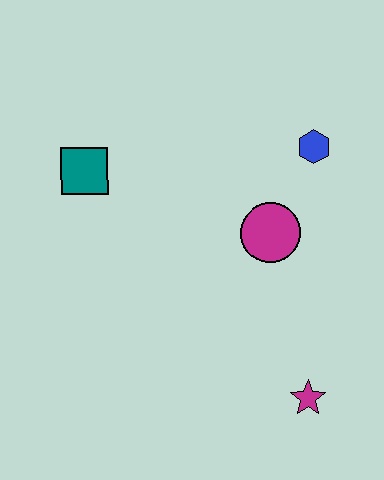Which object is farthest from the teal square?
The magenta star is farthest from the teal square.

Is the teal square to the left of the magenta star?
Yes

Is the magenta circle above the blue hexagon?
No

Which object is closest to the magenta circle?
The blue hexagon is closest to the magenta circle.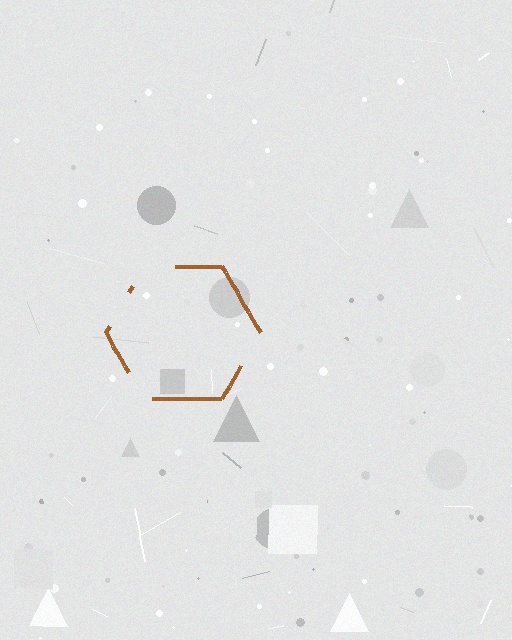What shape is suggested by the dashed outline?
The dashed outline suggests a hexagon.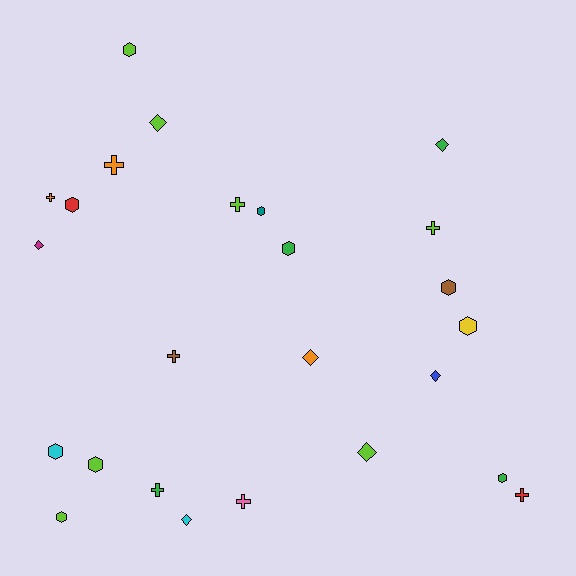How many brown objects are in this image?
There are 2 brown objects.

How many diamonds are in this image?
There are 7 diamonds.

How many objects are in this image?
There are 25 objects.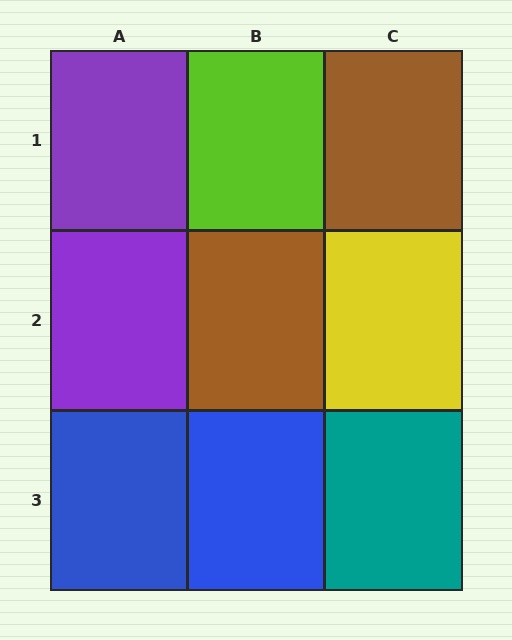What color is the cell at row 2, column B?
Brown.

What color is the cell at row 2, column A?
Purple.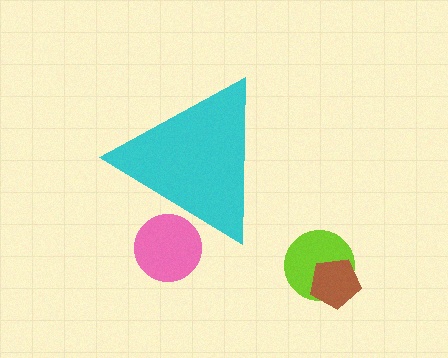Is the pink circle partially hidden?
Yes, the pink circle is partially hidden behind the cyan triangle.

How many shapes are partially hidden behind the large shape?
1 shape is partially hidden.